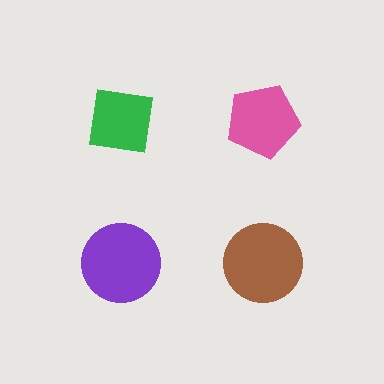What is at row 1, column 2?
A pink pentagon.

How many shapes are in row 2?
2 shapes.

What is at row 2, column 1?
A purple circle.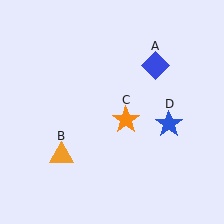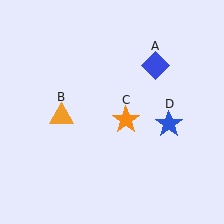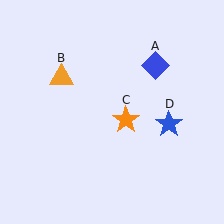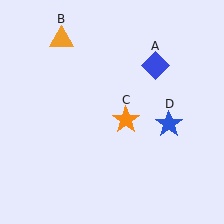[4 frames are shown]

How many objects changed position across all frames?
1 object changed position: orange triangle (object B).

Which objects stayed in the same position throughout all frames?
Blue diamond (object A) and orange star (object C) and blue star (object D) remained stationary.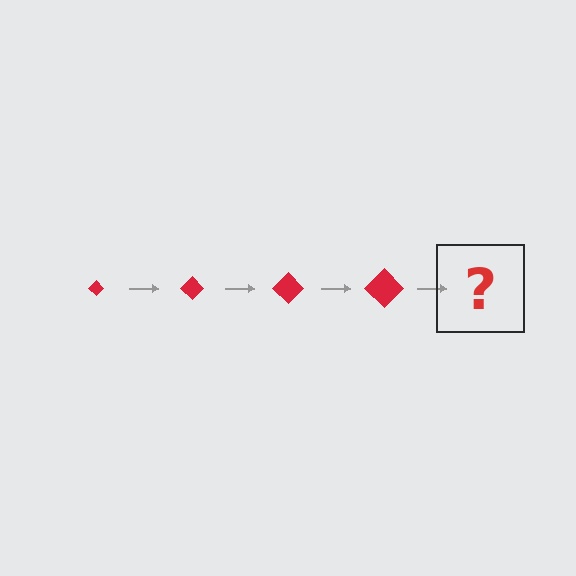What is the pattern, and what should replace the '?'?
The pattern is that the diamond gets progressively larger each step. The '?' should be a red diamond, larger than the previous one.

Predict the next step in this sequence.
The next step is a red diamond, larger than the previous one.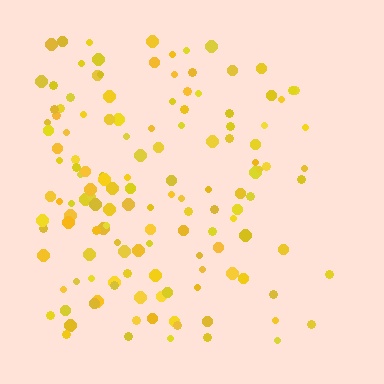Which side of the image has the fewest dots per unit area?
The right.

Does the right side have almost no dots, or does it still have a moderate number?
Still a moderate number, just noticeably fewer than the left.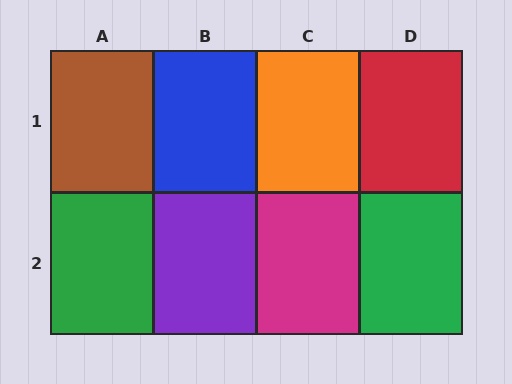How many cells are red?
1 cell is red.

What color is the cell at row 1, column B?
Blue.